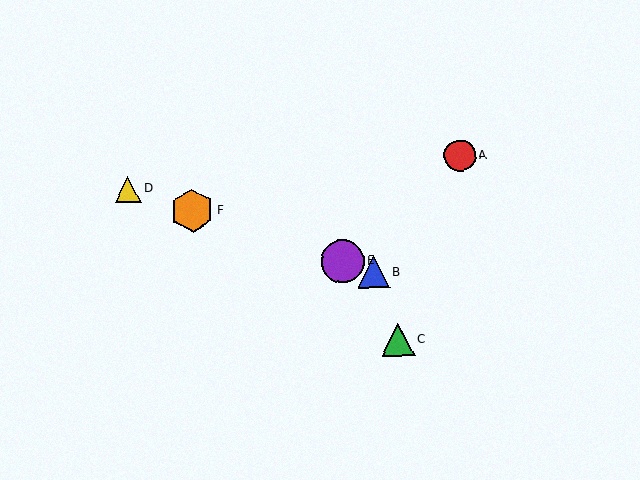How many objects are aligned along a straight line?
4 objects (B, D, E, F) are aligned along a straight line.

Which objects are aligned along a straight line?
Objects B, D, E, F are aligned along a straight line.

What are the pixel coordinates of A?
Object A is at (460, 156).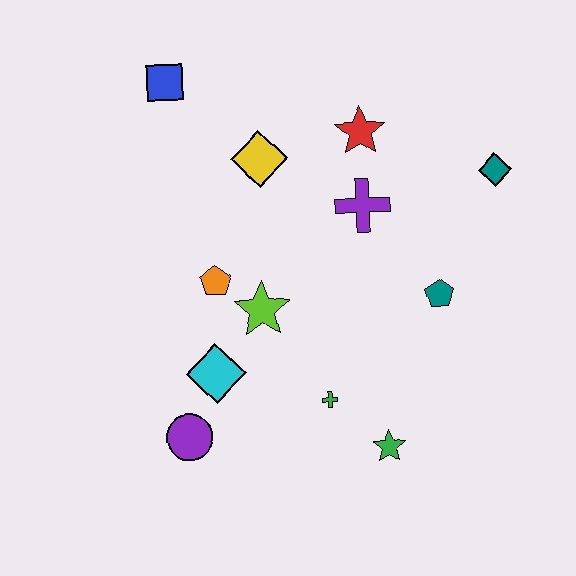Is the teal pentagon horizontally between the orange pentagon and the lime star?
No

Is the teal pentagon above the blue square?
No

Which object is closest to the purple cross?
The red star is closest to the purple cross.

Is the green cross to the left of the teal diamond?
Yes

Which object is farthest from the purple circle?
The teal diamond is farthest from the purple circle.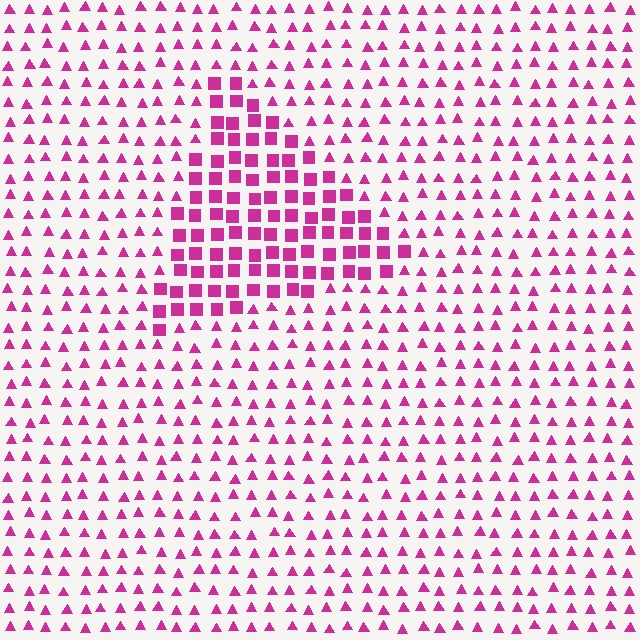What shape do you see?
I see a triangle.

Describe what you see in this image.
The image is filled with small magenta elements arranged in a uniform grid. A triangle-shaped region contains squares, while the surrounding area contains triangles. The boundary is defined purely by the change in element shape.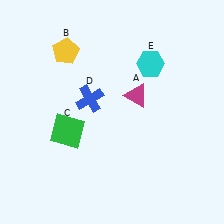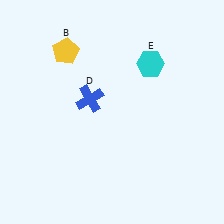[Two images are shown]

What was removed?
The green square (C), the magenta triangle (A) were removed in Image 2.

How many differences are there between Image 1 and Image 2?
There are 2 differences between the two images.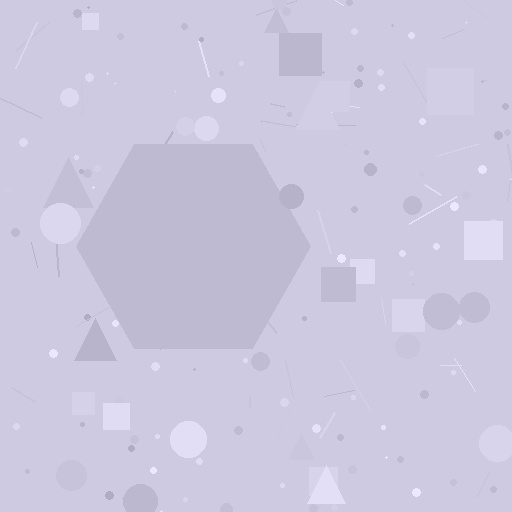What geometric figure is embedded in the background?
A hexagon is embedded in the background.